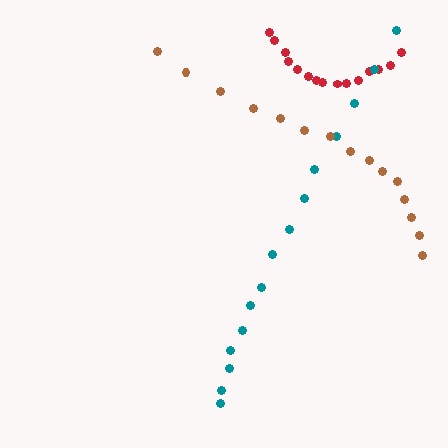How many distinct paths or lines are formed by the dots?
There are 3 distinct paths.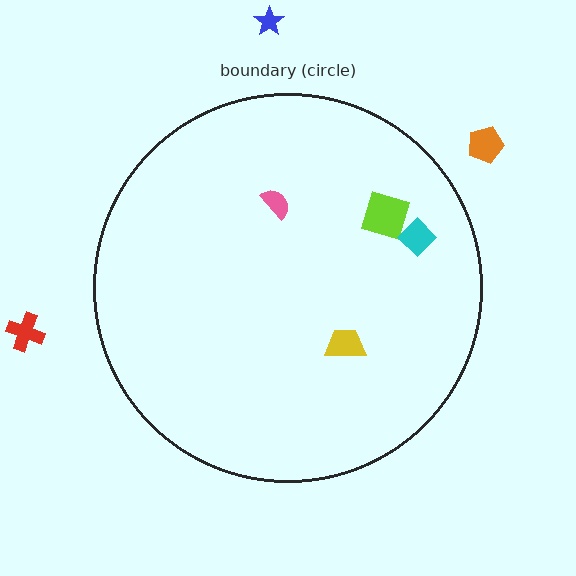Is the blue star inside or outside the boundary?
Outside.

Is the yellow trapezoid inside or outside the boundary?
Inside.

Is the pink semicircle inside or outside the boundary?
Inside.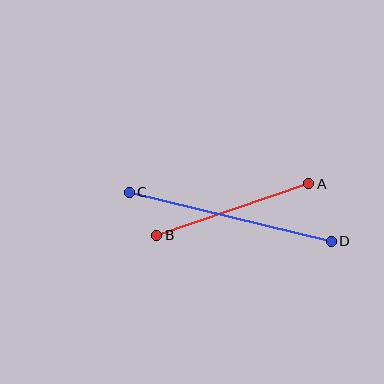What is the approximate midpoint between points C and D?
The midpoint is at approximately (230, 217) pixels.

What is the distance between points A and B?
The distance is approximately 161 pixels.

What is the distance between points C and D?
The distance is approximately 208 pixels.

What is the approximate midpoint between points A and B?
The midpoint is at approximately (233, 210) pixels.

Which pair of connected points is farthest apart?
Points C and D are farthest apart.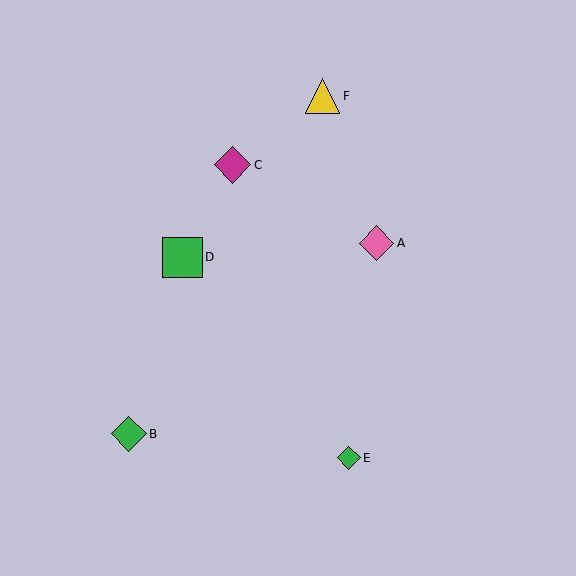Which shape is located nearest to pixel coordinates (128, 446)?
The green diamond (labeled B) at (129, 434) is nearest to that location.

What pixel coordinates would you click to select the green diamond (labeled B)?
Click at (129, 434) to select the green diamond B.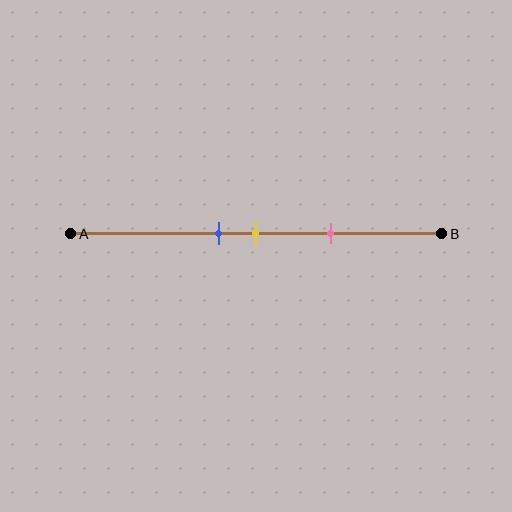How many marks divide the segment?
There are 3 marks dividing the segment.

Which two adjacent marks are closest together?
The blue and yellow marks are the closest adjacent pair.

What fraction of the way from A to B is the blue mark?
The blue mark is approximately 40% (0.4) of the way from A to B.